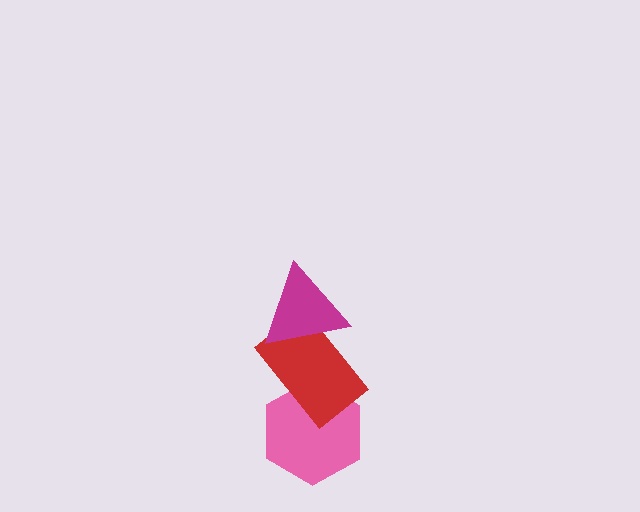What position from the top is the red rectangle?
The red rectangle is 2nd from the top.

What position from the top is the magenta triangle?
The magenta triangle is 1st from the top.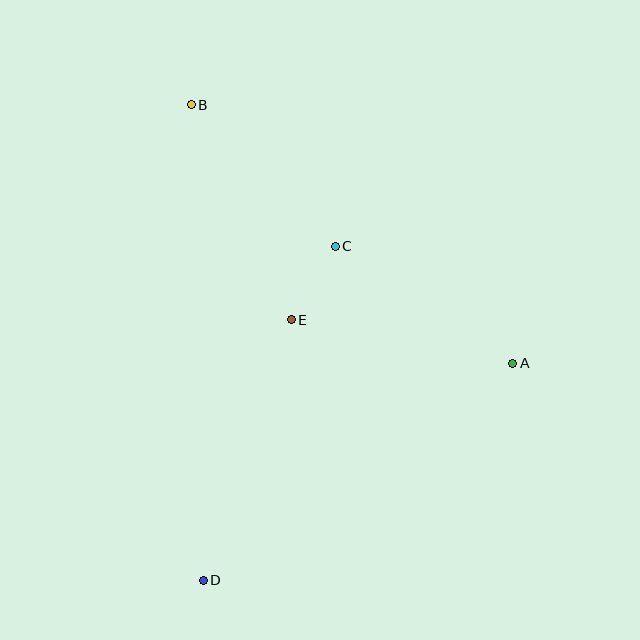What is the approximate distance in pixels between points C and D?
The distance between C and D is approximately 359 pixels.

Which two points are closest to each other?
Points C and E are closest to each other.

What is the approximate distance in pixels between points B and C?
The distance between B and C is approximately 202 pixels.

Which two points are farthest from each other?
Points B and D are farthest from each other.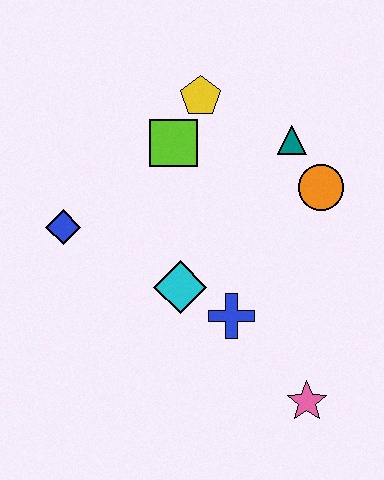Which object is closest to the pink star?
The blue cross is closest to the pink star.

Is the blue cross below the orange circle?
Yes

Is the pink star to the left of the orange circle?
Yes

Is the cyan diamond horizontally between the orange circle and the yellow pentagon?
No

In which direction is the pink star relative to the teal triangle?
The pink star is below the teal triangle.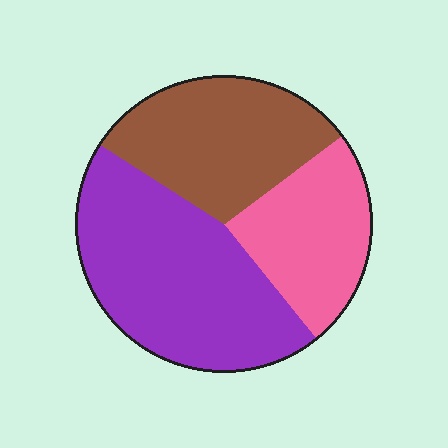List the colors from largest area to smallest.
From largest to smallest: purple, brown, pink.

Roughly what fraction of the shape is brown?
Brown covers 31% of the shape.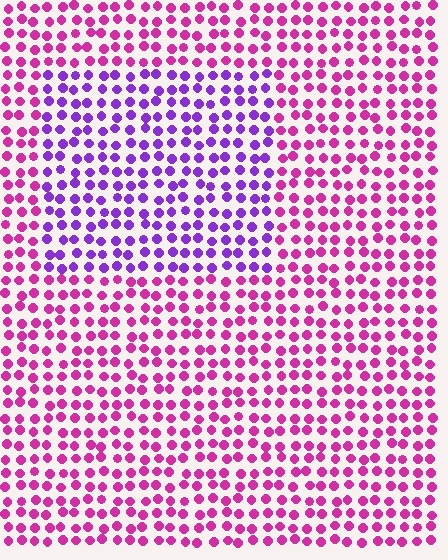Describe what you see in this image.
The image is filled with small magenta elements in a uniform arrangement. A rectangle-shaped region is visible where the elements are tinted to a slightly different hue, forming a subtle color boundary.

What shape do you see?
I see a rectangle.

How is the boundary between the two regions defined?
The boundary is defined purely by a slight shift in hue (about 43 degrees). Spacing, size, and orientation are identical on both sides.